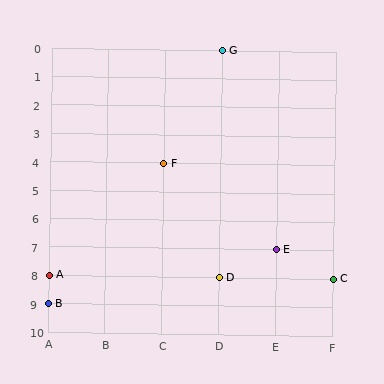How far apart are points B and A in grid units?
Points B and A are 1 row apart.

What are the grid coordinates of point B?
Point B is at grid coordinates (A, 9).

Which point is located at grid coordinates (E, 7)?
Point E is at (E, 7).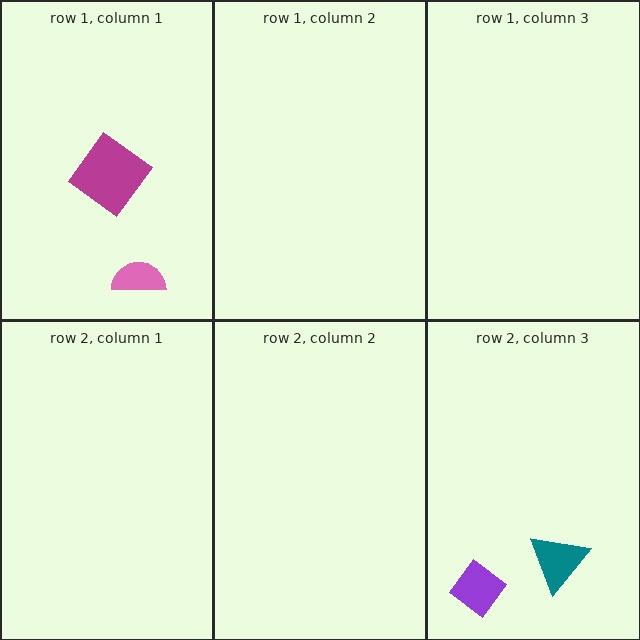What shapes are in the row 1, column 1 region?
The pink semicircle, the magenta diamond.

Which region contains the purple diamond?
The row 2, column 3 region.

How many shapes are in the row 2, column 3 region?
2.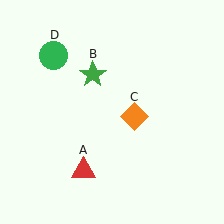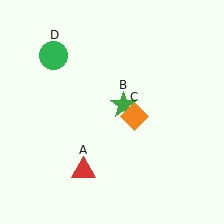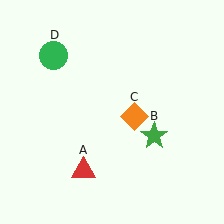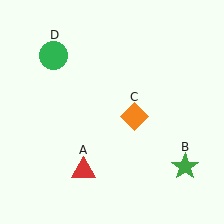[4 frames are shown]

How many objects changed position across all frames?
1 object changed position: green star (object B).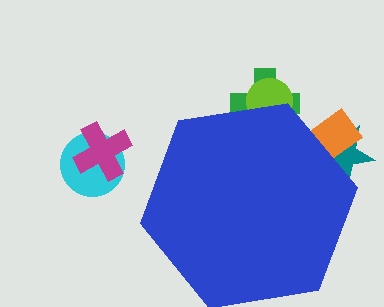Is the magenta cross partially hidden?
No, the magenta cross is fully visible.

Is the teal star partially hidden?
Yes, the teal star is partially hidden behind the blue hexagon.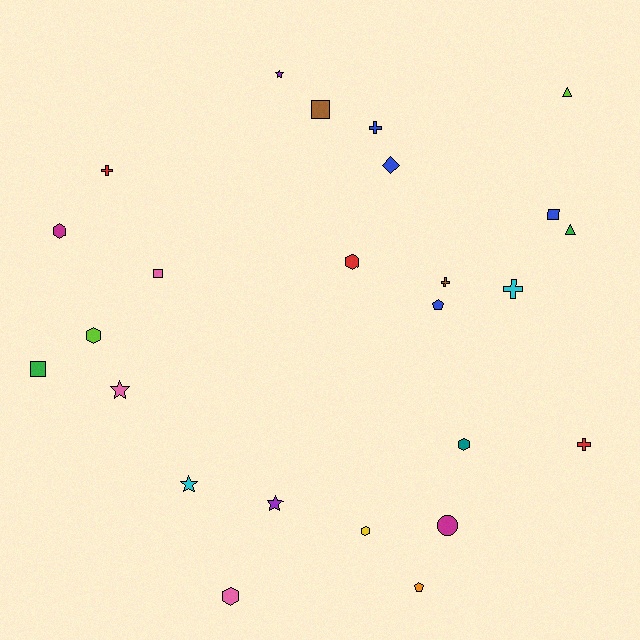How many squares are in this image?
There are 4 squares.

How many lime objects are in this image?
There are 2 lime objects.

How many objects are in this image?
There are 25 objects.